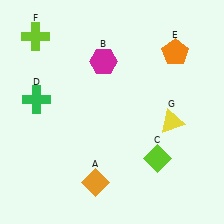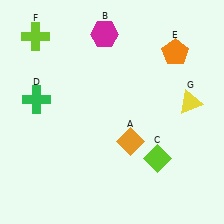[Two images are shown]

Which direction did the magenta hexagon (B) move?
The magenta hexagon (B) moved up.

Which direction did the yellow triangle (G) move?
The yellow triangle (G) moved up.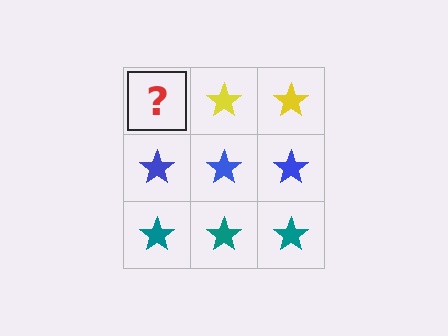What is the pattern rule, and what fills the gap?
The rule is that each row has a consistent color. The gap should be filled with a yellow star.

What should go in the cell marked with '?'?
The missing cell should contain a yellow star.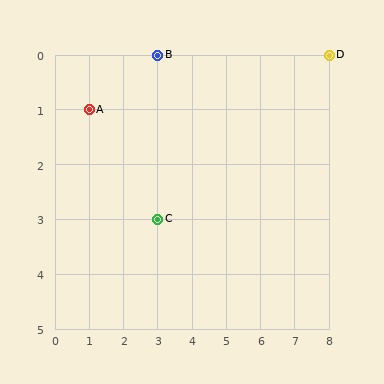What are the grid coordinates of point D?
Point D is at grid coordinates (8, 0).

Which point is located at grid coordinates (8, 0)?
Point D is at (8, 0).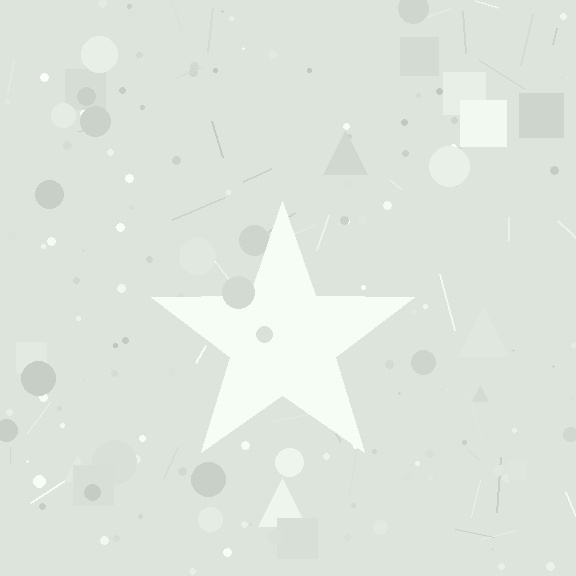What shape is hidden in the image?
A star is hidden in the image.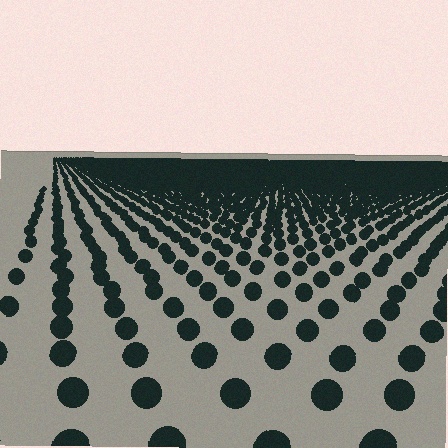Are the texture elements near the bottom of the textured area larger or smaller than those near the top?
Larger. Near the bottom, elements are closer to the viewer and appear at a bigger on-screen size.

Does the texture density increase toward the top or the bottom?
Density increases toward the top.